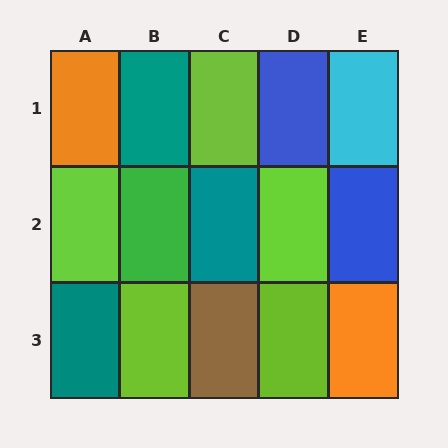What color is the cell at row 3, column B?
Lime.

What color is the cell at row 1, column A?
Orange.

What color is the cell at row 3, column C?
Brown.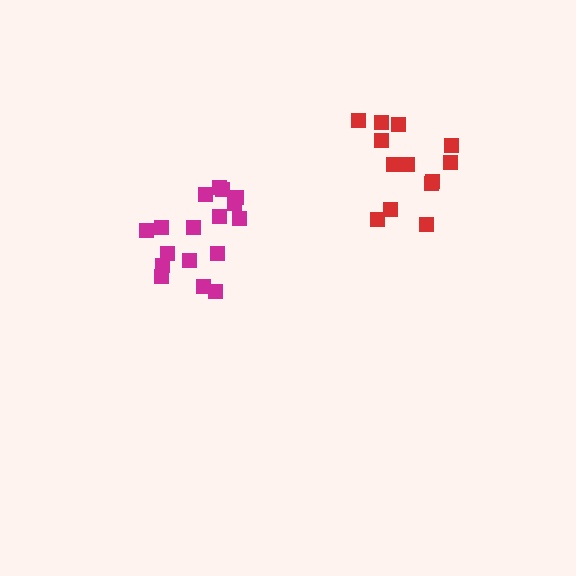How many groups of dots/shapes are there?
There are 2 groups.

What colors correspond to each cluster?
The clusters are colored: magenta, red.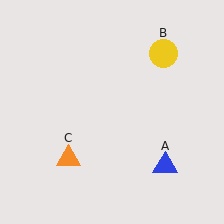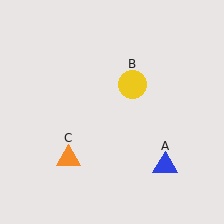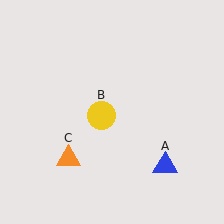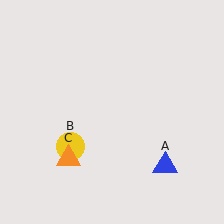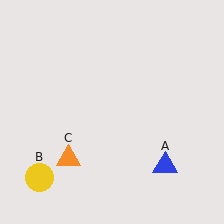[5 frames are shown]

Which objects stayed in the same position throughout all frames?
Blue triangle (object A) and orange triangle (object C) remained stationary.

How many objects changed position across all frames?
1 object changed position: yellow circle (object B).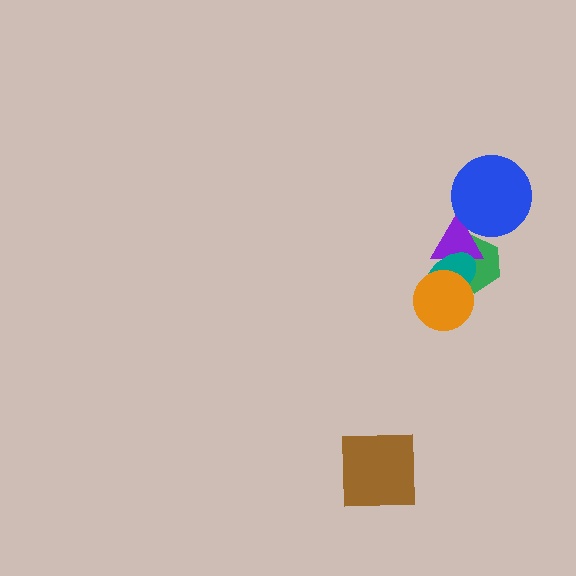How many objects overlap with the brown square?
0 objects overlap with the brown square.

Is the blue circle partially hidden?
No, no other shape covers it.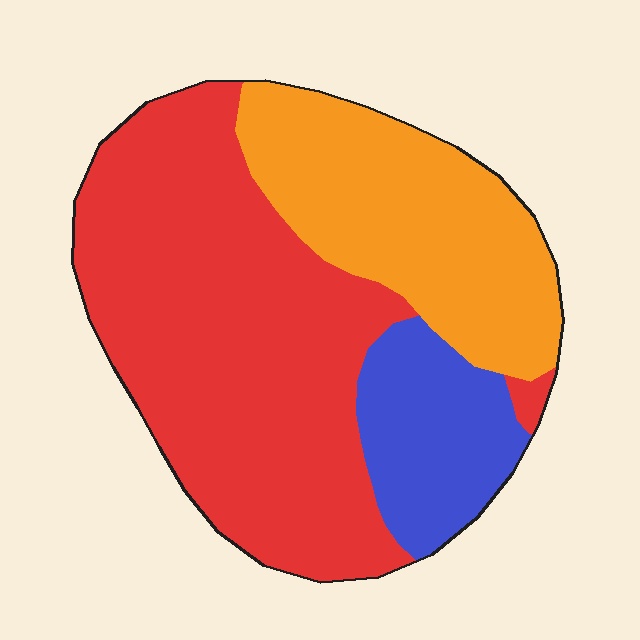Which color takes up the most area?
Red, at roughly 55%.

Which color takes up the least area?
Blue, at roughly 15%.